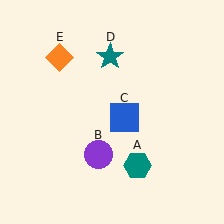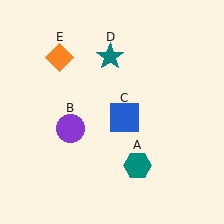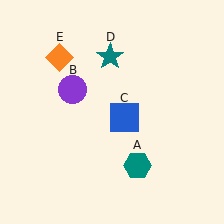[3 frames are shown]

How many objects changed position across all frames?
1 object changed position: purple circle (object B).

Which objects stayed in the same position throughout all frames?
Teal hexagon (object A) and blue square (object C) and teal star (object D) and orange diamond (object E) remained stationary.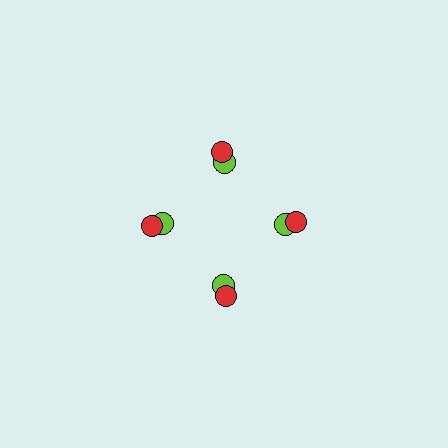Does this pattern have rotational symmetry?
Yes, this pattern has 4-fold rotational symmetry. It looks the same after rotating 90 degrees around the center.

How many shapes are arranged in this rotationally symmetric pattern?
There are 8 shapes, arranged in 4 groups of 2.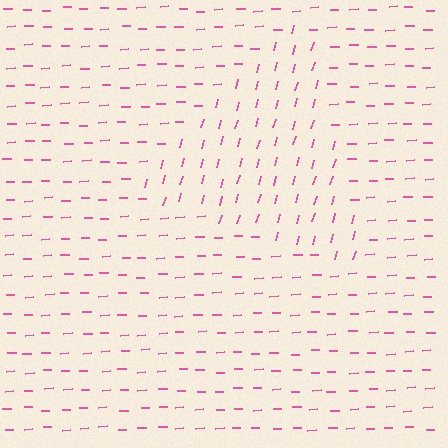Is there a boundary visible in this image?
Yes, there is a texture boundary formed by a change in line orientation.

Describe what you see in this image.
The image is filled with small pink line segments. A triangle region in the image has lines oriented differently from the surrounding lines, creating a visible texture boundary.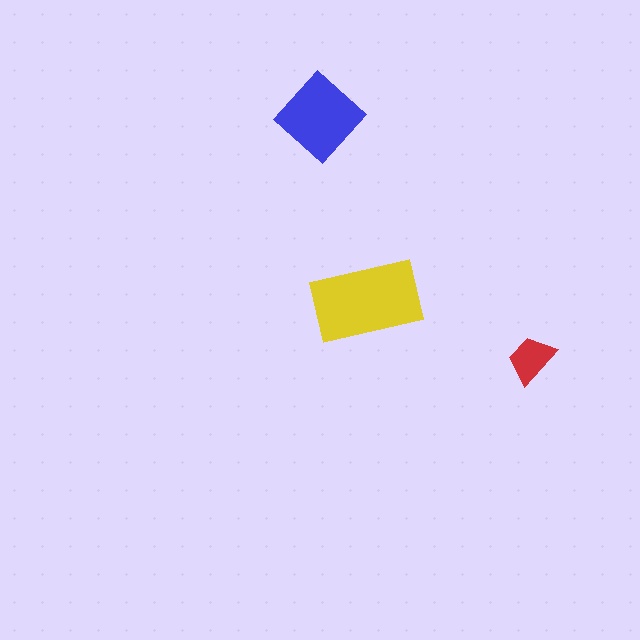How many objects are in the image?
There are 3 objects in the image.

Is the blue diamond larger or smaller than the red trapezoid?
Larger.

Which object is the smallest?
The red trapezoid.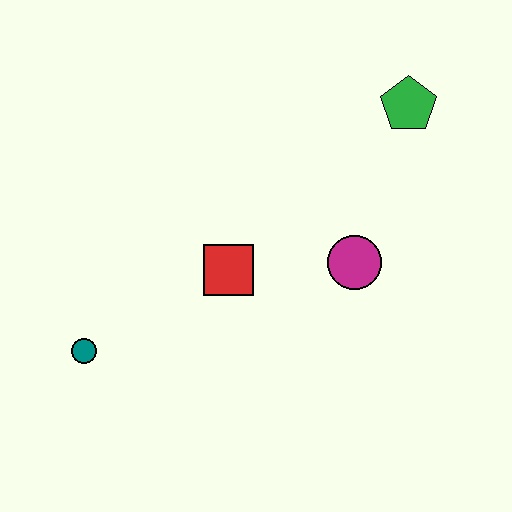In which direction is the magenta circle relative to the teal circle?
The magenta circle is to the right of the teal circle.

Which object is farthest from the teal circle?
The green pentagon is farthest from the teal circle.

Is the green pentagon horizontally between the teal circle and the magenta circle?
No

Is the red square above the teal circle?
Yes